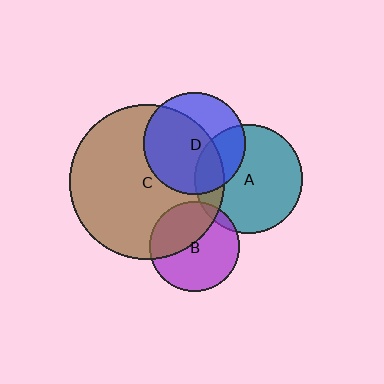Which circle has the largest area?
Circle C (brown).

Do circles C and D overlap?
Yes.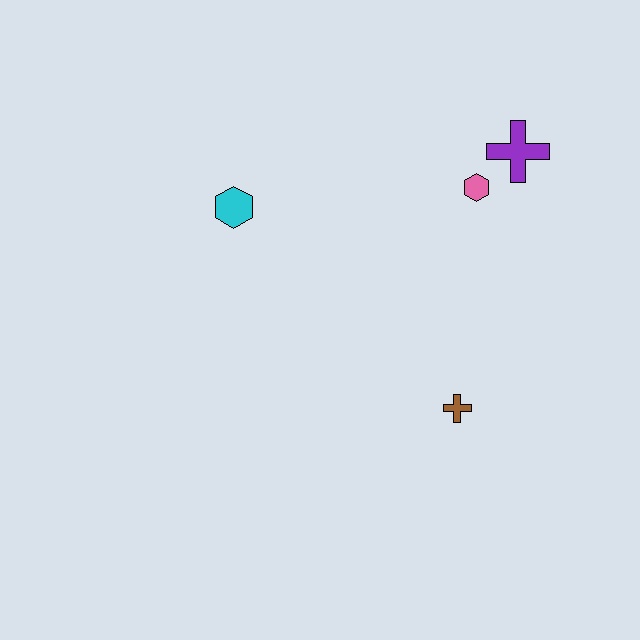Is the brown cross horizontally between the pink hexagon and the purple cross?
No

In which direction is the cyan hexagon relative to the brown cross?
The cyan hexagon is to the left of the brown cross.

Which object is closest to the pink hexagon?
The purple cross is closest to the pink hexagon.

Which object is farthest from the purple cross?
The cyan hexagon is farthest from the purple cross.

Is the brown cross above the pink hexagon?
No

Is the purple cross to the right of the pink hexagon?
Yes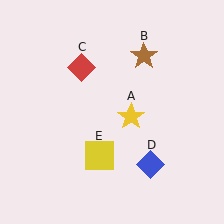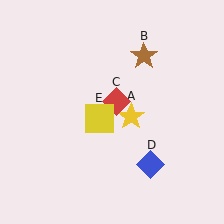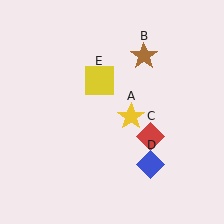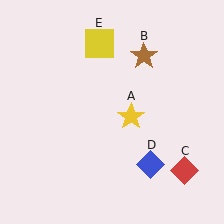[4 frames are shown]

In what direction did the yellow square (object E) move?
The yellow square (object E) moved up.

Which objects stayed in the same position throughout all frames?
Yellow star (object A) and brown star (object B) and blue diamond (object D) remained stationary.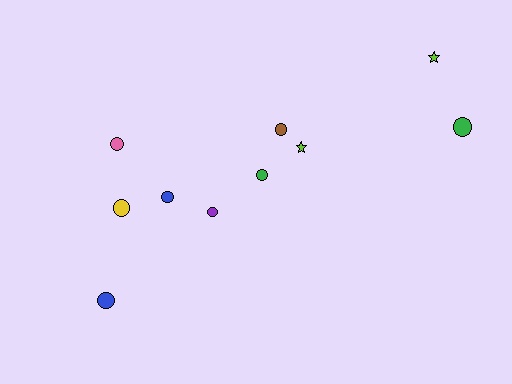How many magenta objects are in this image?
There are no magenta objects.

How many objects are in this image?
There are 10 objects.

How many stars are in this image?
There are 2 stars.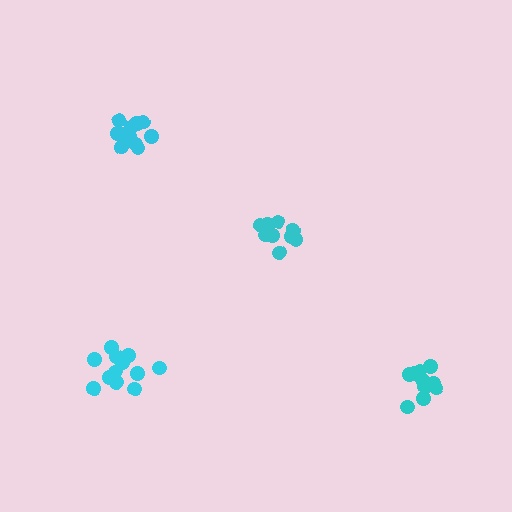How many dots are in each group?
Group 1: 9 dots, Group 2: 11 dots, Group 3: 11 dots, Group 4: 12 dots (43 total).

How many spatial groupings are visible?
There are 4 spatial groupings.